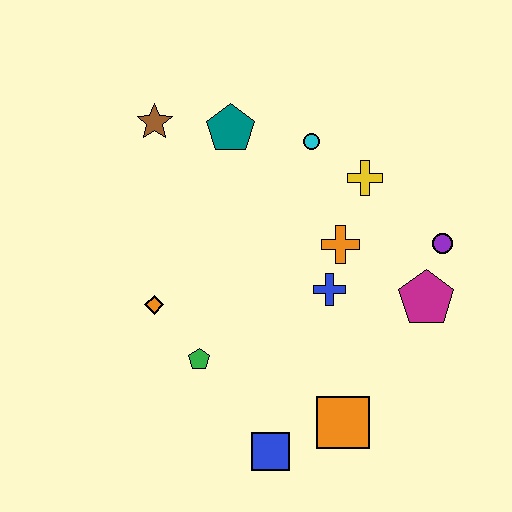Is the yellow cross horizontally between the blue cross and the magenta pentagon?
Yes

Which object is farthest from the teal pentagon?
The blue square is farthest from the teal pentagon.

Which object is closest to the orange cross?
The blue cross is closest to the orange cross.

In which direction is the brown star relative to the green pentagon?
The brown star is above the green pentagon.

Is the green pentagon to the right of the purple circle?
No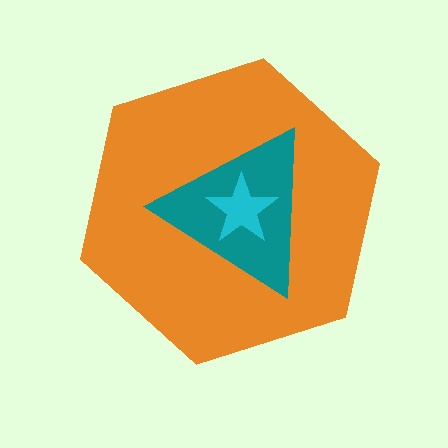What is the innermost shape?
The cyan star.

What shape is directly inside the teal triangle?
The cyan star.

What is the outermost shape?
The orange hexagon.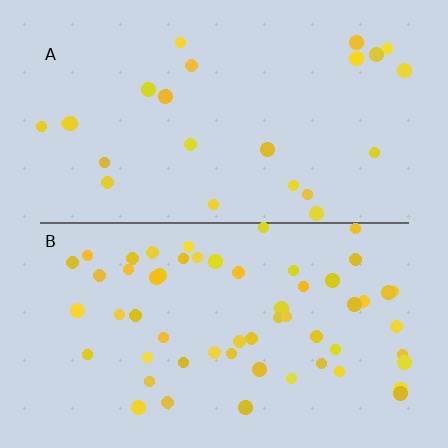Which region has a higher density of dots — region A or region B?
B (the bottom).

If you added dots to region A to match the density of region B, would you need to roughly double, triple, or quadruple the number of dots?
Approximately double.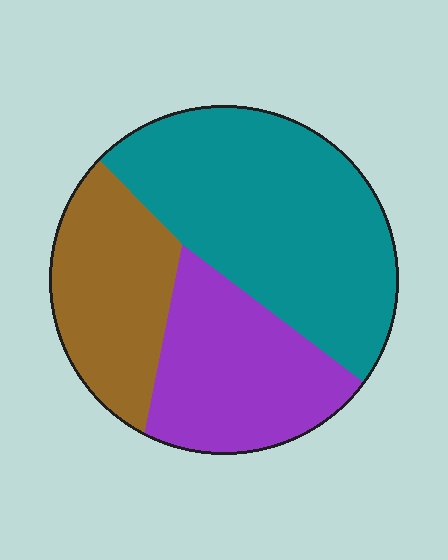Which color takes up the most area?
Teal, at roughly 50%.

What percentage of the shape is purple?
Purple takes up between a quarter and a half of the shape.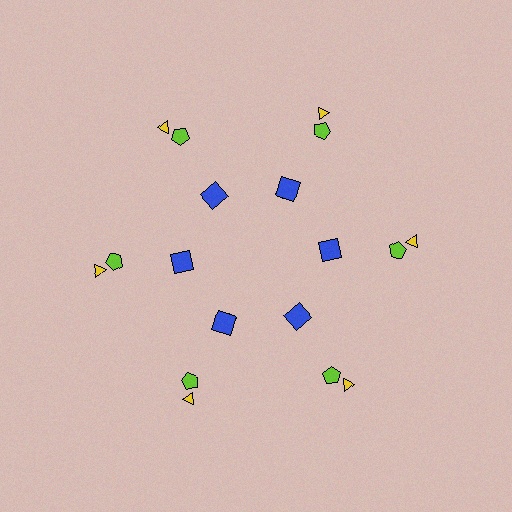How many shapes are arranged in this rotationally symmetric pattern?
There are 18 shapes, arranged in 6 groups of 3.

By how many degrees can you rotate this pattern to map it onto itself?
The pattern maps onto itself every 60 degrees of rotation.